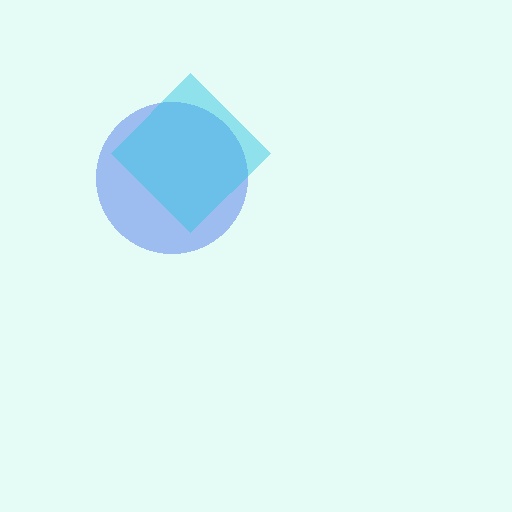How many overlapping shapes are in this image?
There are 2 overlapping shapes in the image.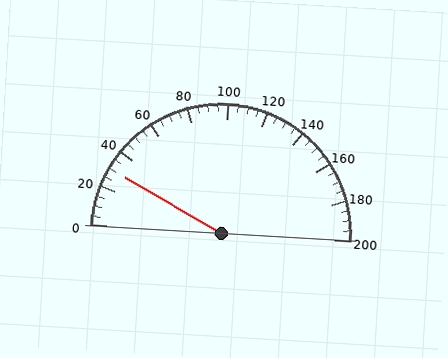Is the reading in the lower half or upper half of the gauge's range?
The reading is in the lower half of the range (0 to 200).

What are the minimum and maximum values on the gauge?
The gauge ranges from 0 to 200.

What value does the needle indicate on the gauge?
The needle indicates approximately 30.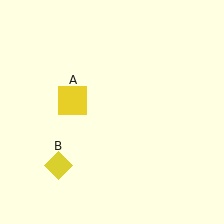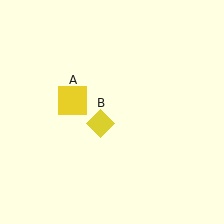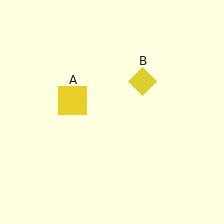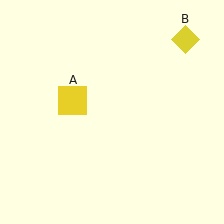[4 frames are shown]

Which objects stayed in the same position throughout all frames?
Yellow square (object A) remained stationary.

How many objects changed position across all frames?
1 object changed position: yellow diamond (object B).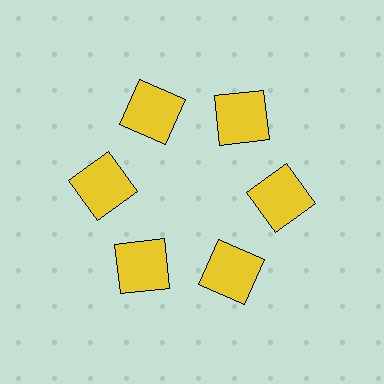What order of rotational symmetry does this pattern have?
This pattern has 6-fold rotational symmetry.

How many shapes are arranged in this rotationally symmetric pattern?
There are 6 shapes, arranged in 6 groups of 1.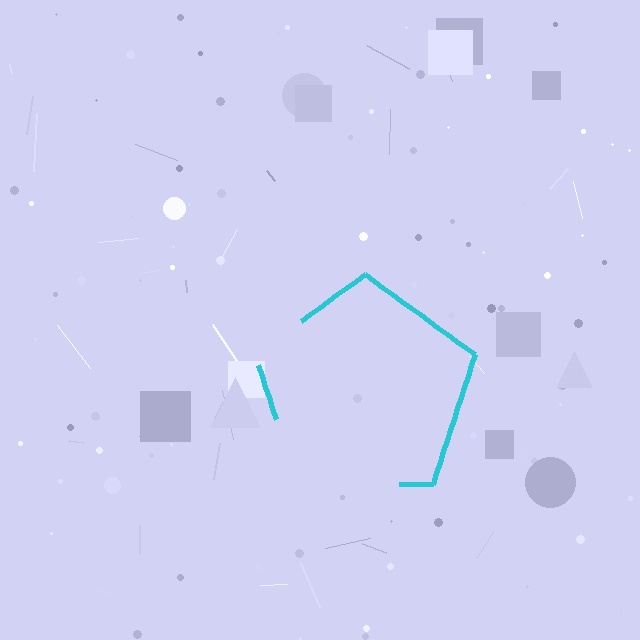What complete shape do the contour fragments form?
The contour fragments form a pentagon.